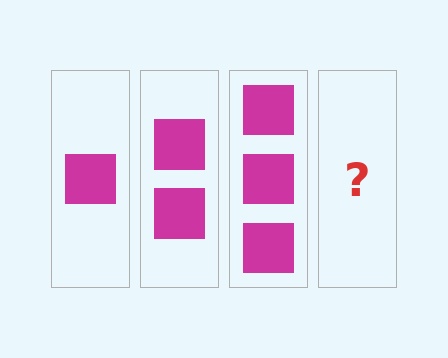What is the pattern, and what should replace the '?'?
The pattern is that each step adds one more square. The '?' should be 4 squares.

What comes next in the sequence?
The next element should be 4 squares.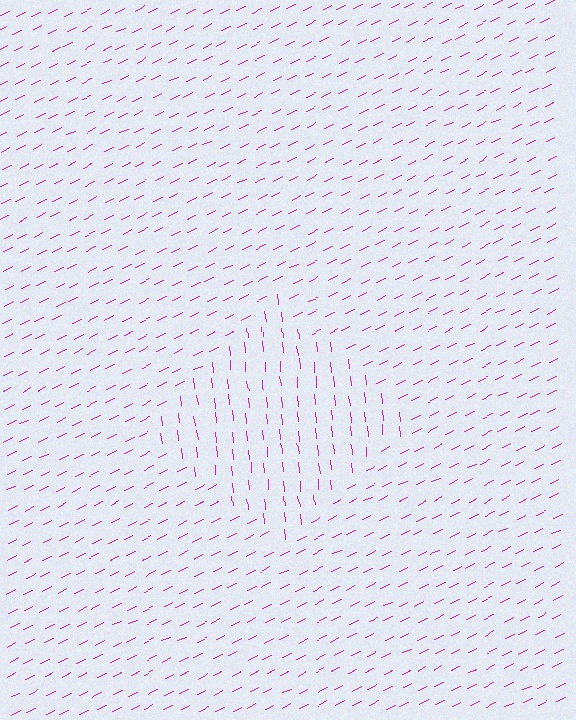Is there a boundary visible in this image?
Yes, there is a texture boundary formed by a change in line orientation.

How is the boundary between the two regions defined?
The boundary is defined purely by a change in line orientation (approximately 71 degrees difference). All lines are the same color and thickness.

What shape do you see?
I see a diamond.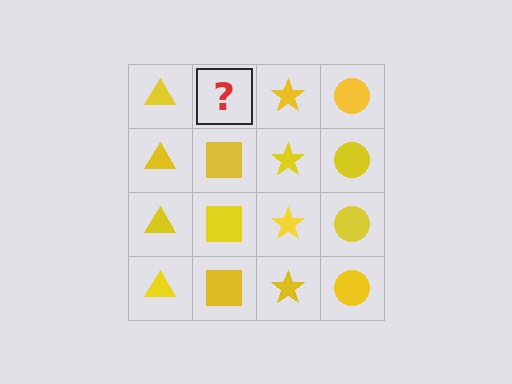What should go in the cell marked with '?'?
The missing cell should contain a yellow square.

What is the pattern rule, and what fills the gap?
The rule is that each column has a consistent shape. The gap should be filled with a yellow square.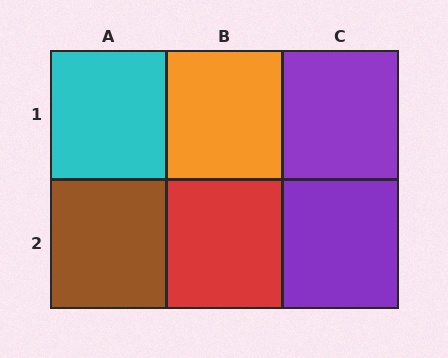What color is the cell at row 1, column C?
Purple.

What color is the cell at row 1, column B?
Orange.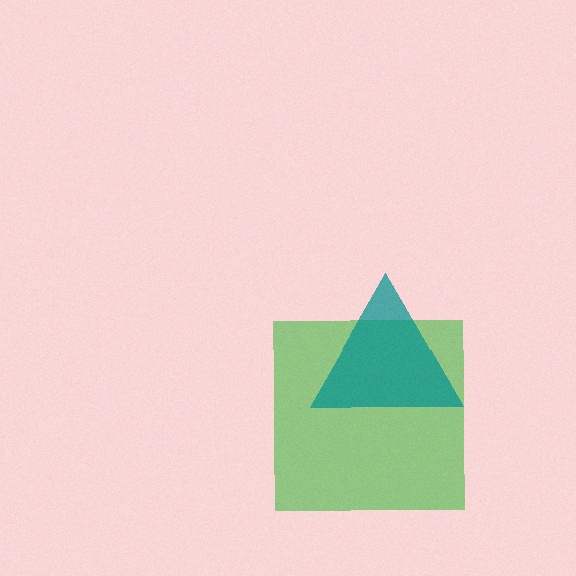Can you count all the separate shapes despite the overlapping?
Yes, there are 2 separate shapes.